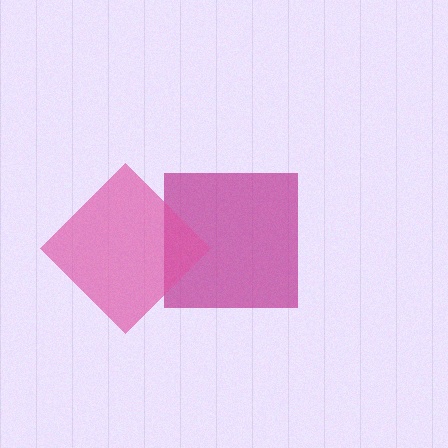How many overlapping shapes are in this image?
There are 2 overlapping shapes in the image.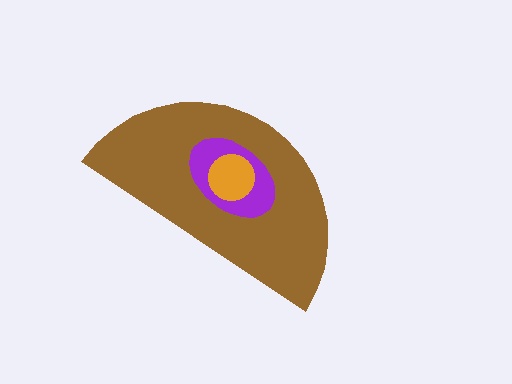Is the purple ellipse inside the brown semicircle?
Yes.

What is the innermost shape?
The orange circle.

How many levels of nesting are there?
3.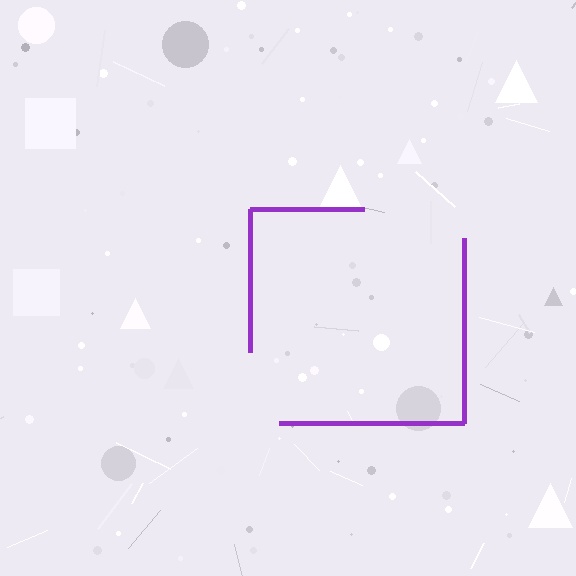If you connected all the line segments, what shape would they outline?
They would outline a square.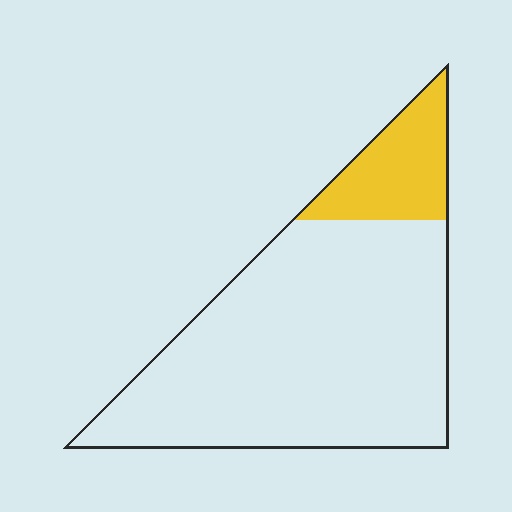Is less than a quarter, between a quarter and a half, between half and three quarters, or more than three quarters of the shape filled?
Less than a quarter.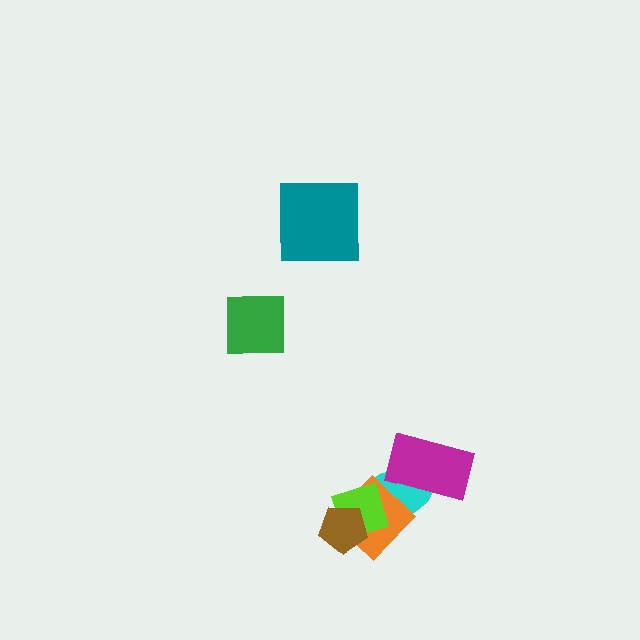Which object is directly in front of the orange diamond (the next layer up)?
The lime diamond is directly in front of the orange diamond.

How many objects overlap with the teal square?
0 objects overlap with the teal square.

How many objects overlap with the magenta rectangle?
1 object overlaps with the magenta rectangle.